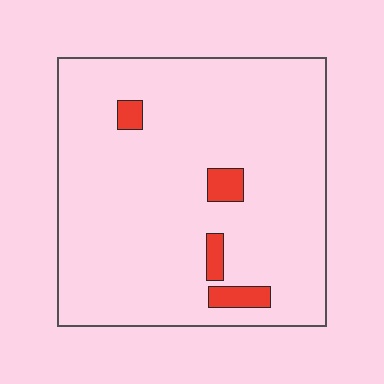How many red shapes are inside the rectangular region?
4.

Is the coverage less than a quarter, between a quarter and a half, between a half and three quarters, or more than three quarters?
Less than a quarter.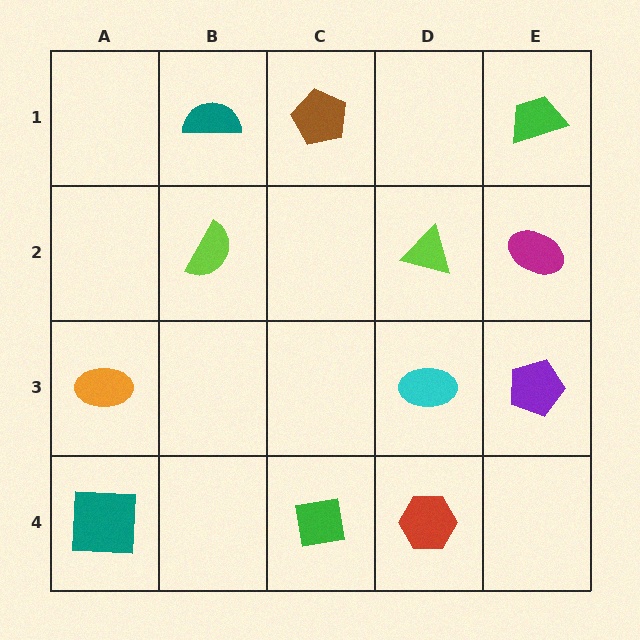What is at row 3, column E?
A purple pentagon.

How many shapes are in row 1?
3 shapes.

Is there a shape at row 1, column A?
No, that cell is empty.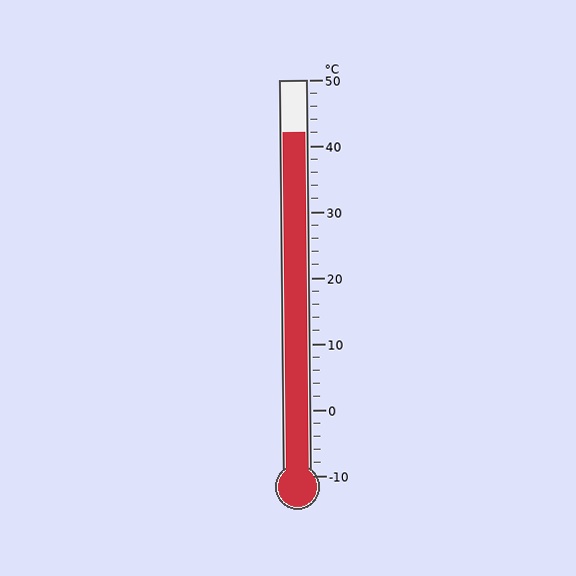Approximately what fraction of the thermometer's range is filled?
The thermometer is filled to approximately 85% of its range.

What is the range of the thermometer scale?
The thermometer scale ranges from -10°C to 50°C.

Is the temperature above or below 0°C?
The temperature is above 0°C.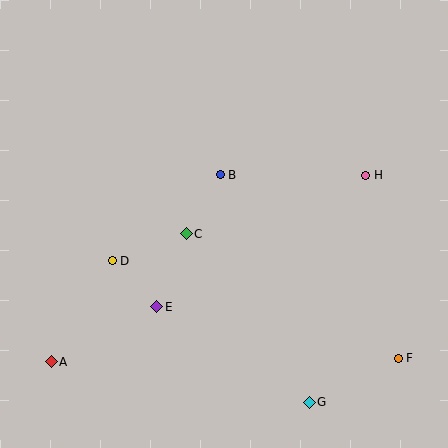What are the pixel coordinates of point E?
Point E is at (157, 307).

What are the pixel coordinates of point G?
Point G is at (309, 402).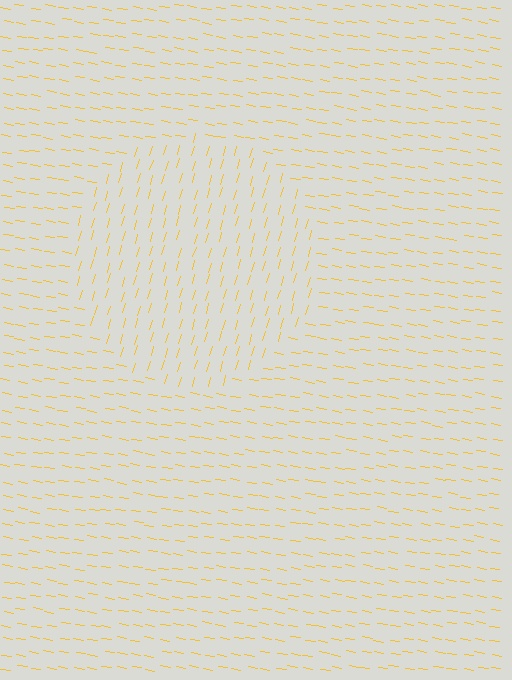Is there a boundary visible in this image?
Yes, there is a texture boundary formed by a change in line orientation.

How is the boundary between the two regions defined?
The boundary is defined purely by a change in line orientation (approximately 83 degrees difference). All lines are the same color and thickness.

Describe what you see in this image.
The image is filled with small yellow line segments. A circle region in the image has lines oriented differently from the surrounding lines, creating a visible texture boundary.